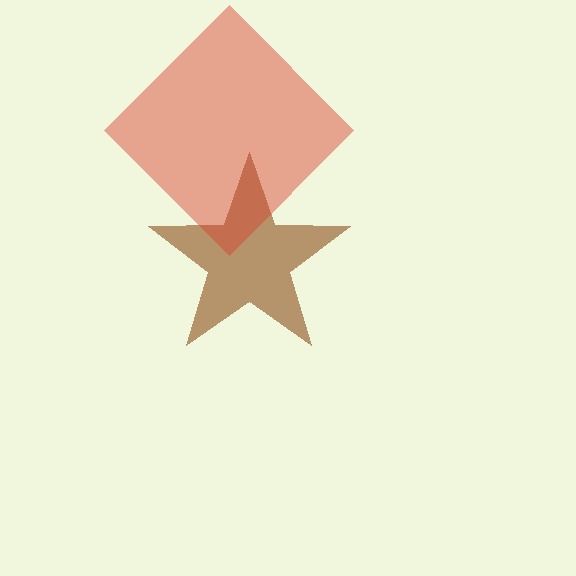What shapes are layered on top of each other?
The layered shapes are: a brown star, a red diamond.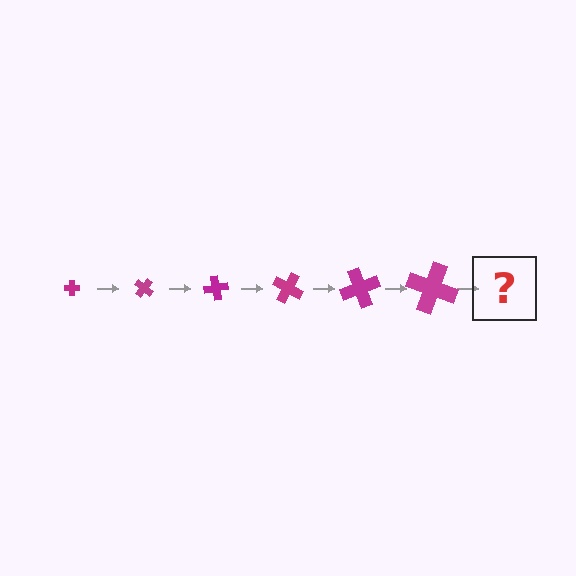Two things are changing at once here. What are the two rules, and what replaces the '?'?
The two rules are that the cross grows larger each step and it rotates 40 degrees each step. The '?' should be a cross, larger than the previous one and rotated 240 degrees from the start.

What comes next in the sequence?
The next element should be a cross, larger than the previous one and rotated 240 degrees from the start.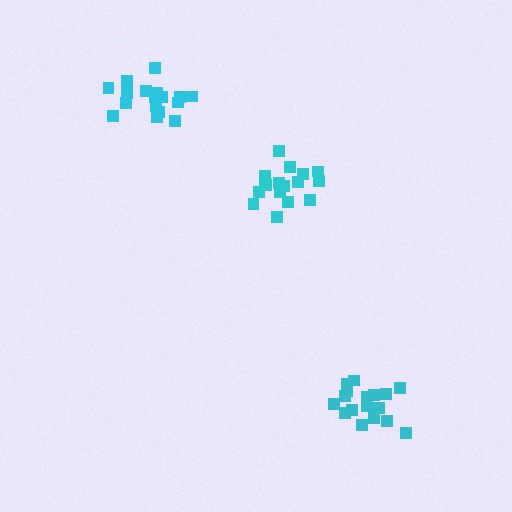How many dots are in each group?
Group 1: 17 dots, Group 2: 18 dots, Group 3: 18 dots (53 total).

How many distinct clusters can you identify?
There are 3 distinct clusters.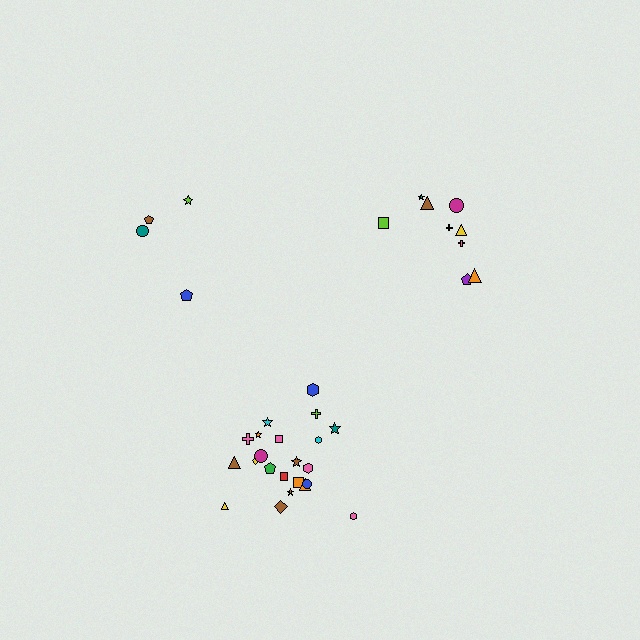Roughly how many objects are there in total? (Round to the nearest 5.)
Roughly 35 objects in total.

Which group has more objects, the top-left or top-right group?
The top-right group.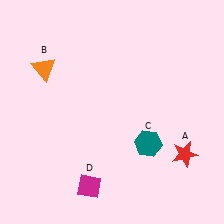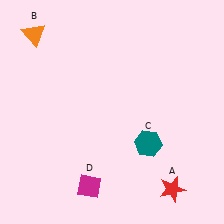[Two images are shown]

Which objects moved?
The objects that moved are: the red star (A), the orange triangle (B).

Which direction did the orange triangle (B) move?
The orange triangle (B) moved up.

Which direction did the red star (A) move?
The red star (A) moved down.